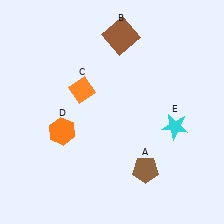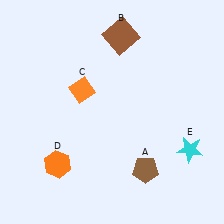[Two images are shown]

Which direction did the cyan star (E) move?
The cyan star (E) moved down.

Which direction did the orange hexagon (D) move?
The orange hexagon (D) moved down.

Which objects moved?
The objects that moved are: the orange hexagon (D), the cyan star (E).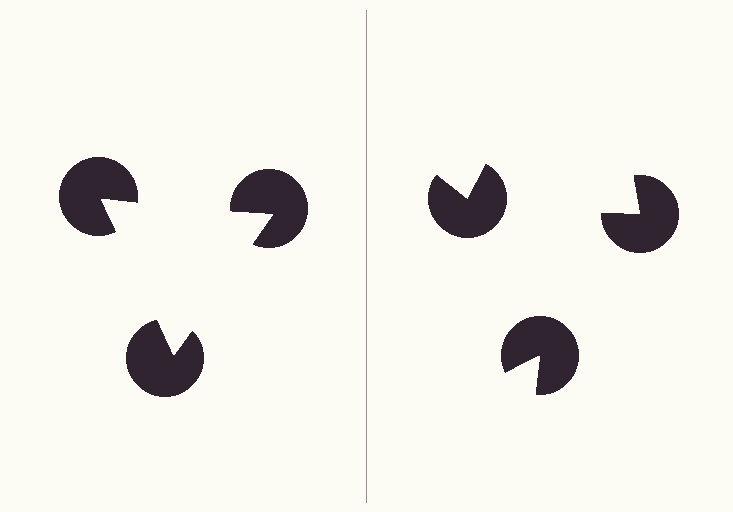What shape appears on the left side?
An illusory triangle.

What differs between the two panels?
The pac-man discs are positioned identically on both sides; only the wedge orientations differ. On the left they align to a triangle; on the right they are misaligned.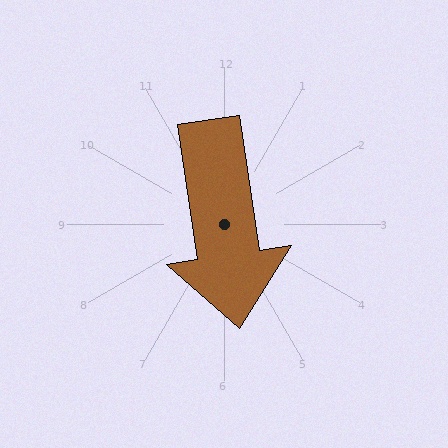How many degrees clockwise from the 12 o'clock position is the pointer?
Approximately 172 degrees.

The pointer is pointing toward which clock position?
Roughly 6 o'clock.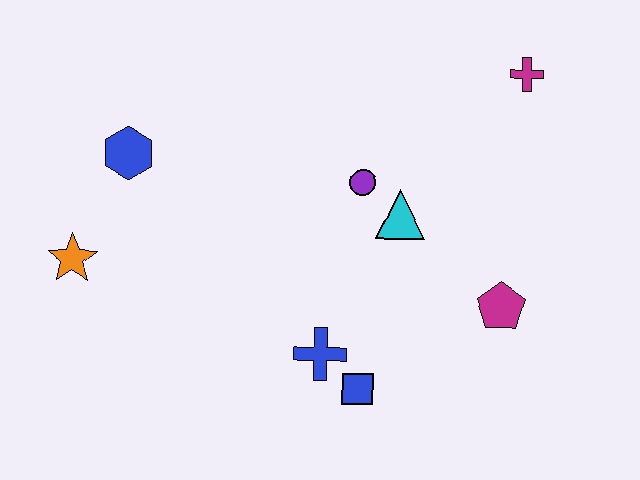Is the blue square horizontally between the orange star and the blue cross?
No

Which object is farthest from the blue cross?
The magenta cross is farthest from the blue cross.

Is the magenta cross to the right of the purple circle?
Yes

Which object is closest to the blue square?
The blue cross is closest to the blue square.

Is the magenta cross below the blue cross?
No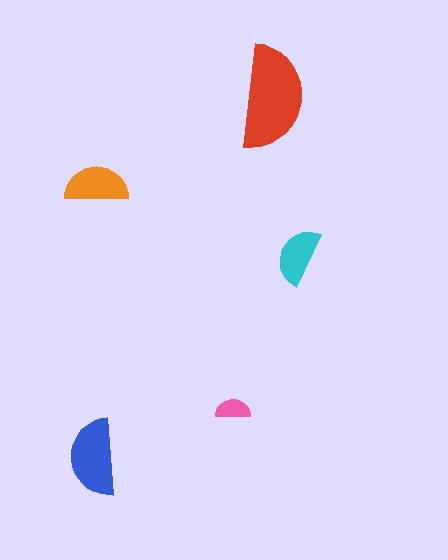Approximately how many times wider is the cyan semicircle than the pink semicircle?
About 1.5 times wider.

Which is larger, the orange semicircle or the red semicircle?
The red one.